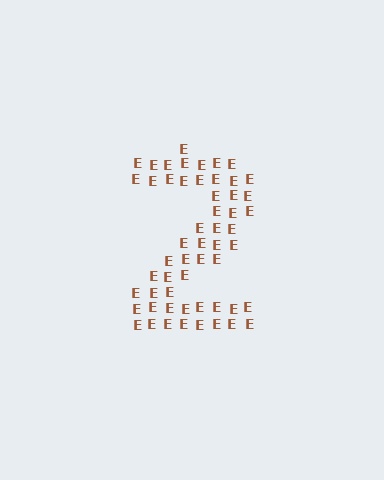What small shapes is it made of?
It is made of small letter E's.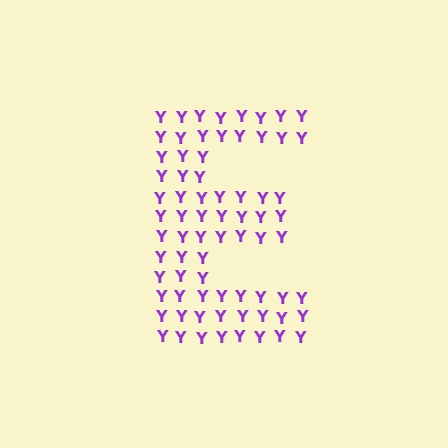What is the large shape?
The large shape is the letter E.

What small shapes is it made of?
It is made of small letter Y's.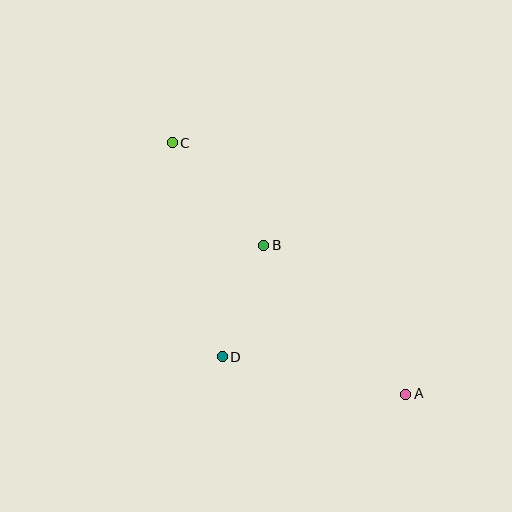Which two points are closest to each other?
Points B and D are closest to each other.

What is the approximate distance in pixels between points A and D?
The distance between A and D is approximately 187 pixels.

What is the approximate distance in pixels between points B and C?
The distance between B and C is approximately 137 pixels.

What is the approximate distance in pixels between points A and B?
The distance between A and B is approximately 206 pixels.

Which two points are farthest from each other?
Points A and C are farthest from each other.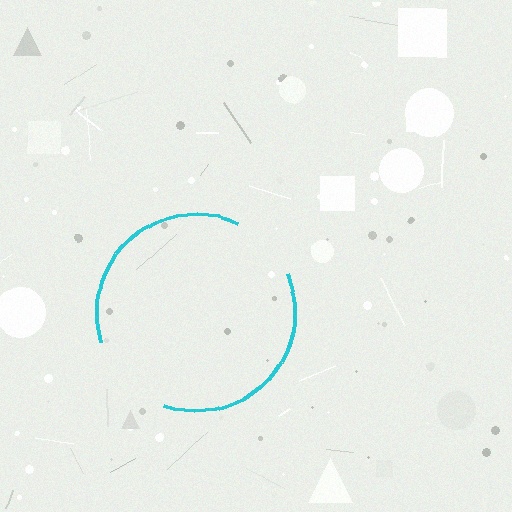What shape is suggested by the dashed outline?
The dashed outline suggests a circle.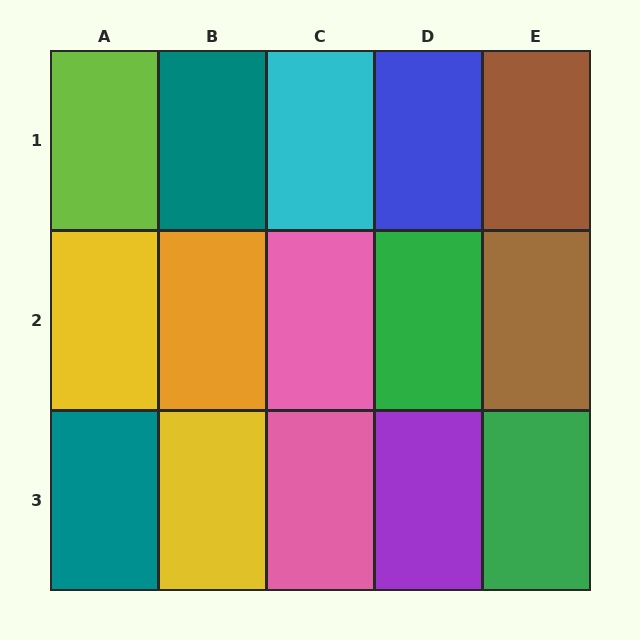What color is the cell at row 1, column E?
Brown.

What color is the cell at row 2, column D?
Green.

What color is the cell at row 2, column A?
Yellow.